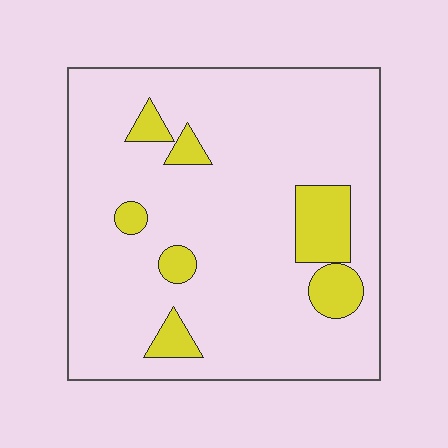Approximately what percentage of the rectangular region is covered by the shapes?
Approximately 15%.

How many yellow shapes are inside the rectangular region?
7.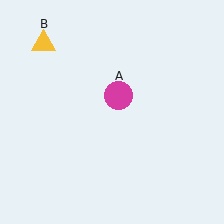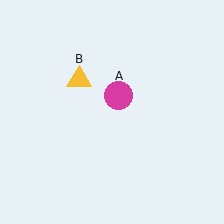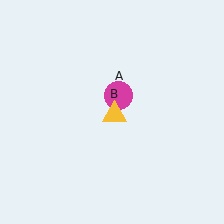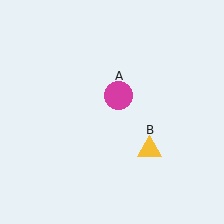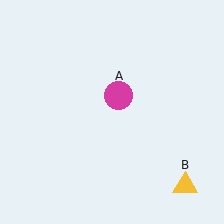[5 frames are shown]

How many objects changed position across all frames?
1 object changed position: yellow triangle (object B).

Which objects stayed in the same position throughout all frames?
Magenta circle (object A) remained stationary.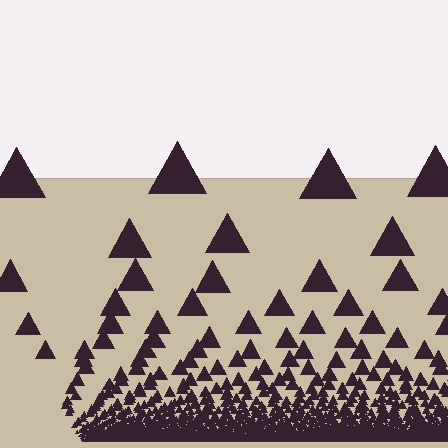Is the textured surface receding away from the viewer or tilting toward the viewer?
The surface appears to tilt toward the viewer. Texture elements get larger and sparser toward the top.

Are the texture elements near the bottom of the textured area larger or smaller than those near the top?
Smaller. The gradient is inverted — elements near the bottom are smaller and denser.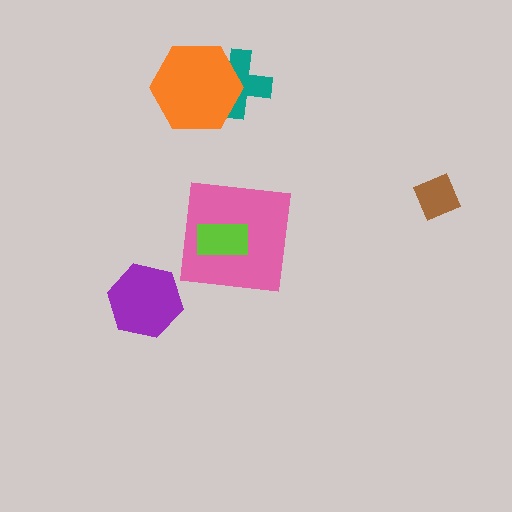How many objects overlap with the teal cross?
1 object overlaps with the teal cross.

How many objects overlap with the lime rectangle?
1 object overlaps with the lime rectangle.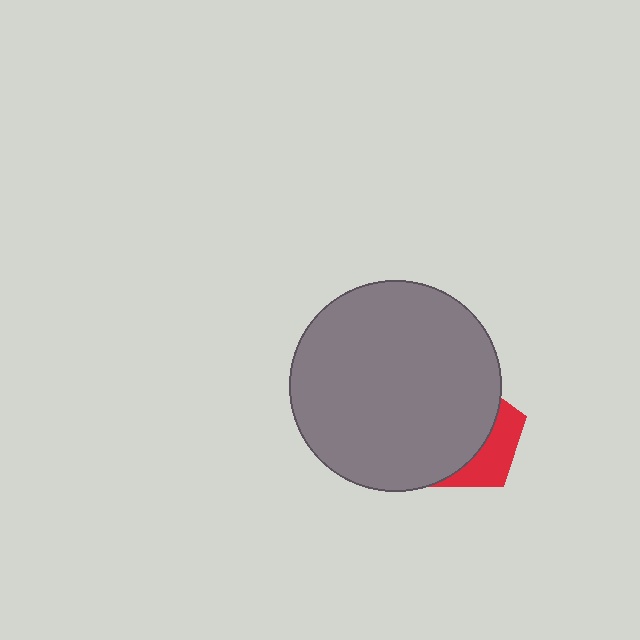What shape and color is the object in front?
The object in front is a gray circle.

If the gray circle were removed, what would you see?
You would see the complete red pentagon.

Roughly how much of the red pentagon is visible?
A small part of it is visible (roughly 33%).